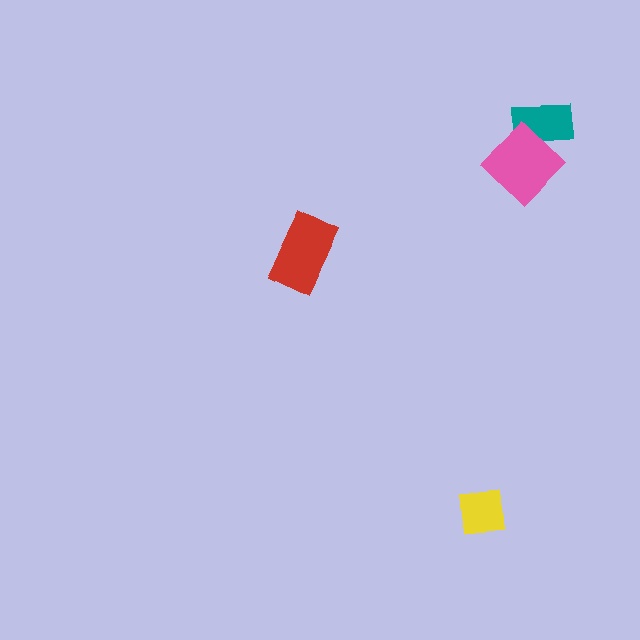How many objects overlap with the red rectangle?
0 objects overlap with the red rectangle.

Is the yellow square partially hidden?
No, no other shape covers it.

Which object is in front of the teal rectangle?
The pink diamond is in front of the teal rectangle.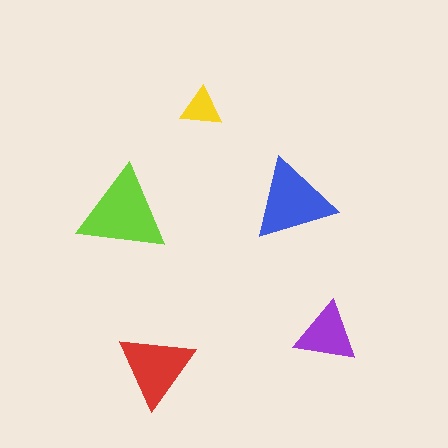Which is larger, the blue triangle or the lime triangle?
The lime one.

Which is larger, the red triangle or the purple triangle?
The red one.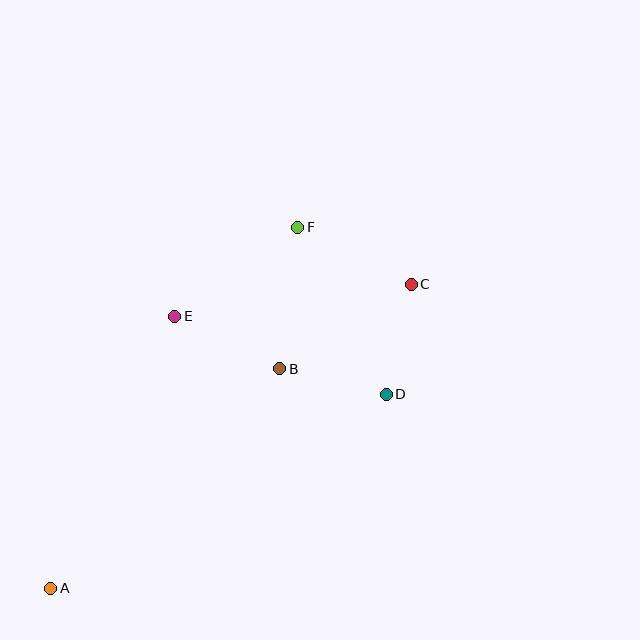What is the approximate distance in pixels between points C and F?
The distance between C and F is approximately 127 pixels.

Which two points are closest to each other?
Points B and D are closest to each other.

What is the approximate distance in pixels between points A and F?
The distance between A and F is approximately 437 pixels.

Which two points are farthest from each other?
Points A and C are farthest from each other.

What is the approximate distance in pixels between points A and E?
The distance between A and E is approximately 299 pixels.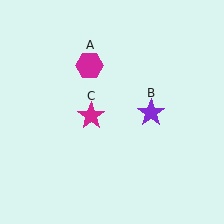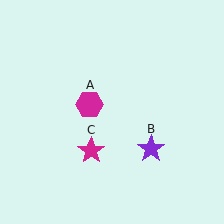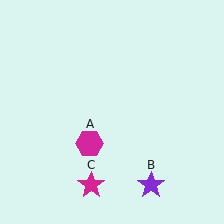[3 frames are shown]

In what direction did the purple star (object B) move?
The purple star (object B) moved down.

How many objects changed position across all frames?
3 objects changed position: magenta hexagon (object A), purple star (object B), magenta star (object C).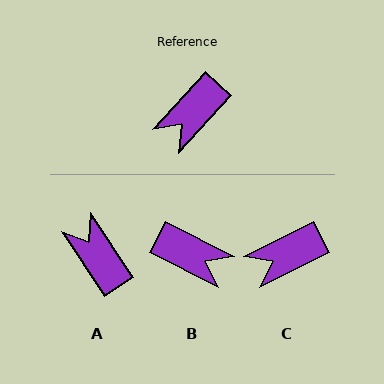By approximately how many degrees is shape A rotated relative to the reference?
Approximately 104 degrees clockwise.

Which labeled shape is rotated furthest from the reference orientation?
B, about 106 degrees away.